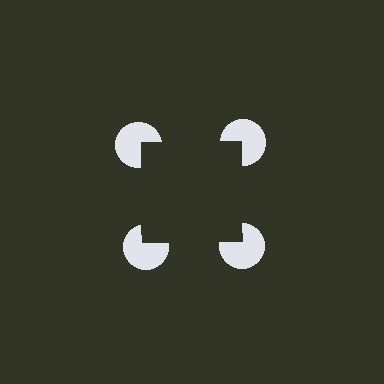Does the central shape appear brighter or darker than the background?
It typically appears slightly darker than the background, even though no actual brightness change is drawn.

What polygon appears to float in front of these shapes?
An illusory square — its edges are inferred from the aligned wedge cuts in the pac-man discs, not physically drawn.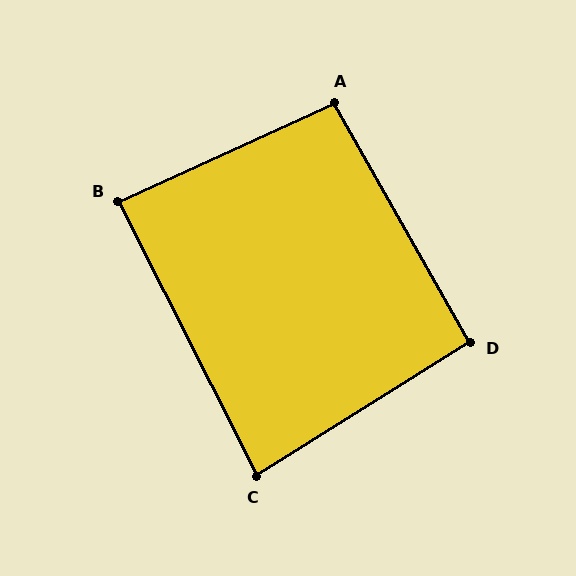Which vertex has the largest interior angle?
A, at approximately 95 degrees.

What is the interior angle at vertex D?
Approximately 92 degrees (approximately right).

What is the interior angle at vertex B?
Approximately 88 degrees (approximately right).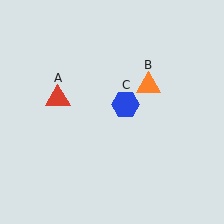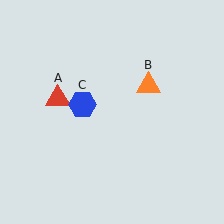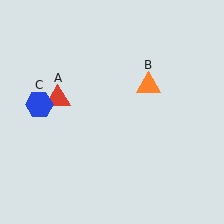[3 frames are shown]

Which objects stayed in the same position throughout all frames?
Red triangle (object A) and orange triangle (object B) remained stationary.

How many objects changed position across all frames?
1 object changed position: blue hexagon (object C).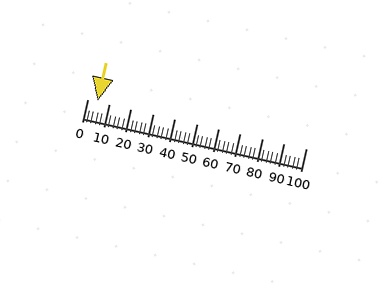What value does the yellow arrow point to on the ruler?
The yellow arrow points to approximately 5.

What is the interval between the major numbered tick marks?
The major tick marks are spaced 10 units apart.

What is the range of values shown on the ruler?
The ruler shows values from 0 to 100.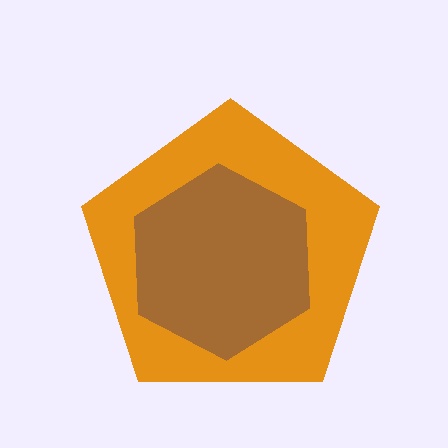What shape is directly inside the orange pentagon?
The brown hexagon.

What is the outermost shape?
The orange pentagon.